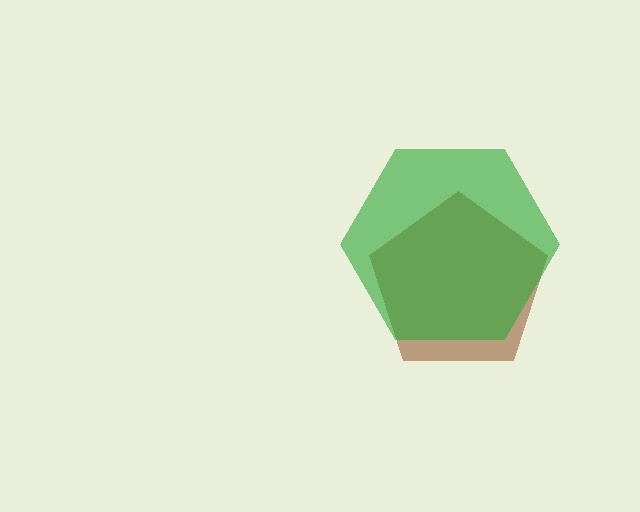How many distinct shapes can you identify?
There are 2 distinct shapes: a brown pentagon, a green hexagon.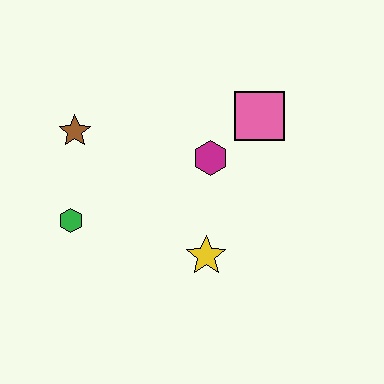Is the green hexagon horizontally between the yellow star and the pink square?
No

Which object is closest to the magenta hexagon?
The pink square is closest to the magenta hexagon.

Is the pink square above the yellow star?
Yes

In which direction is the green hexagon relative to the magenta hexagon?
The green hexagon is to the left of the magenta hexagon.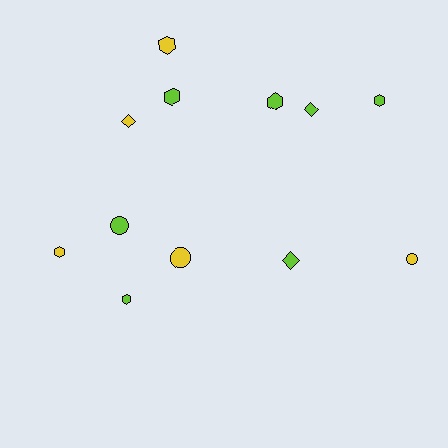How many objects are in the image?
There are 12 objects.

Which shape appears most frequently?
Hexagon, with 6 objects.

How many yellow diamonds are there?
There is 1 yellow diamond.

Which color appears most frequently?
Lime, with 7 objects.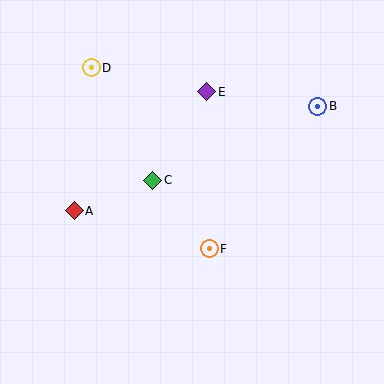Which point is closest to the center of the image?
Point C at (153, 180) is closest to the center.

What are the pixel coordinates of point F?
Point F is at (209, 249).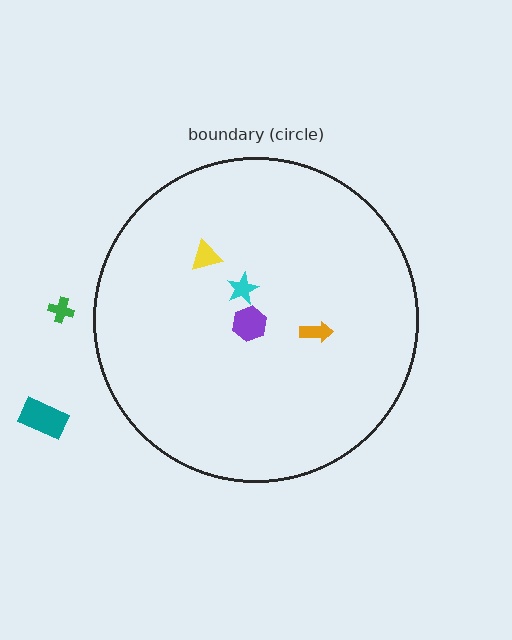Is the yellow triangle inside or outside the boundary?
Inside.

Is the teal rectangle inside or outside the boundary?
Outside.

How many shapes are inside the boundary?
4 inside, 2 outside.